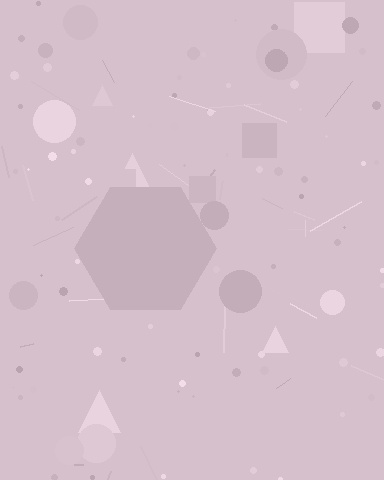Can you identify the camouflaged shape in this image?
The camouflaged shape is a hexagon.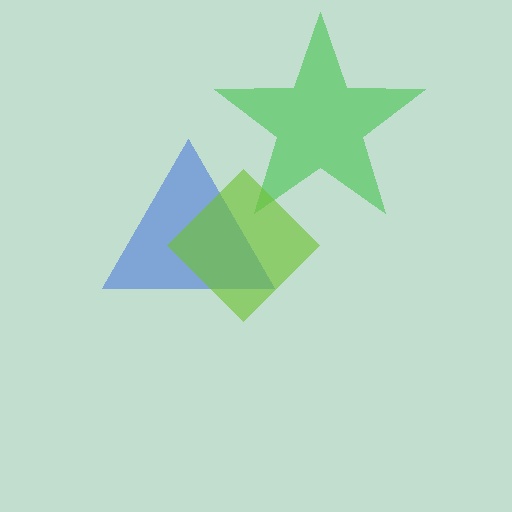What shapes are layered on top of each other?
The layered shapes are: a blue triangle, a green star, a lime diamond.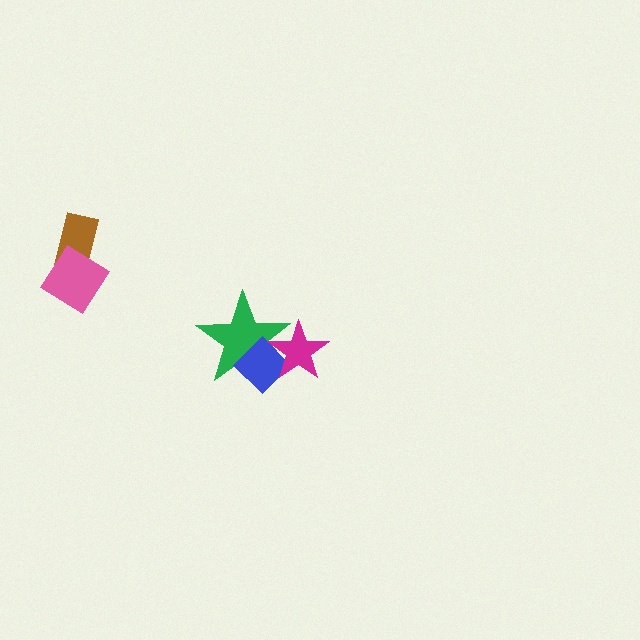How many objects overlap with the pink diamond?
1 object overlaps with the pink diamond.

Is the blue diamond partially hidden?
Yes, it is partially covered by another shape.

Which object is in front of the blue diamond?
The magenta star is in front of the blue diamond.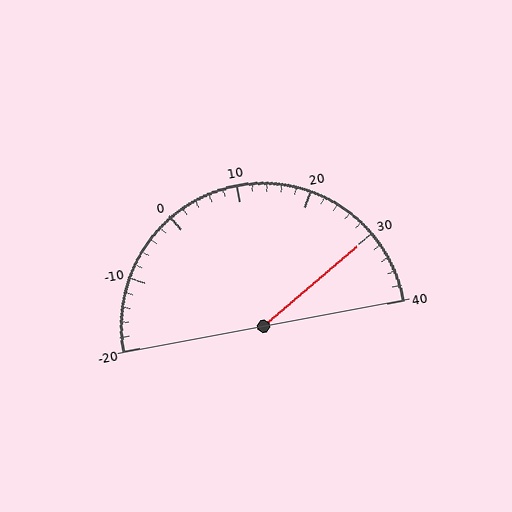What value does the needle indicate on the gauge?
The needle indicates approximately 30.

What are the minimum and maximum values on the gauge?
The gauge ranges from -20 to 40.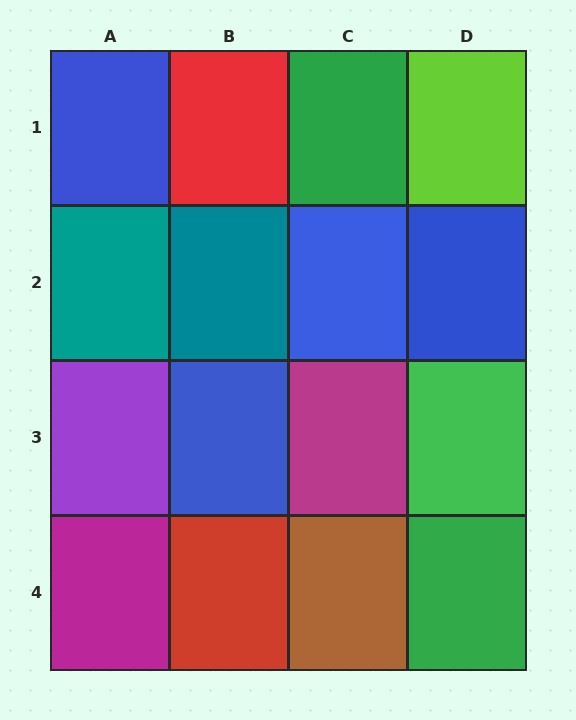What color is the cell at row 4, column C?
Brown.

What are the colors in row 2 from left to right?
Teal, teal, blue, blue.